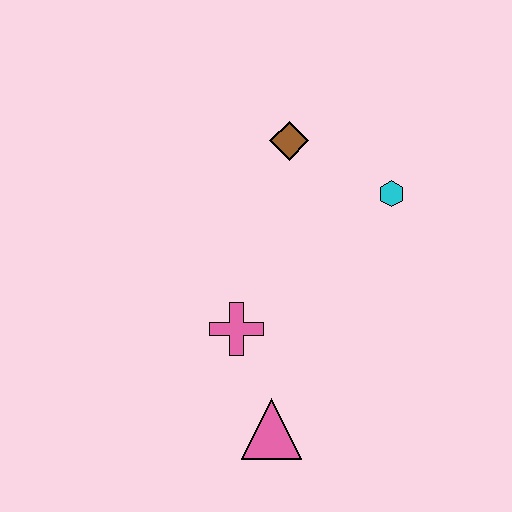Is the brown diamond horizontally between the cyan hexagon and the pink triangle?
Yes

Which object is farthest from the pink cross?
The cyan hexagon is farthest from the pink cross.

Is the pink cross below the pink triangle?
No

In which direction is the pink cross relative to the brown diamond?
The pink cross is below the brown diamond.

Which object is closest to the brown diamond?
The cyan hexagon is closest to the brown diamond.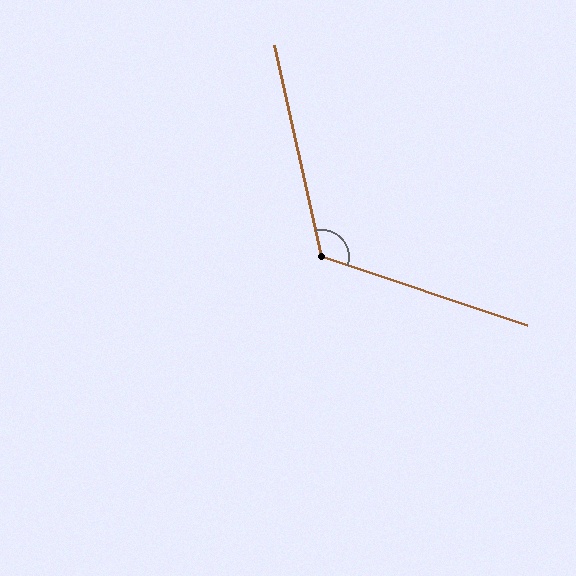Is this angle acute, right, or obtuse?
It is obtuse.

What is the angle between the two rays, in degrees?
Approximately 121 degrees.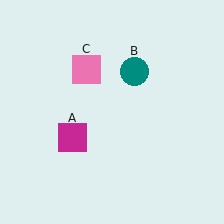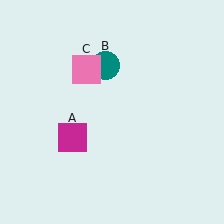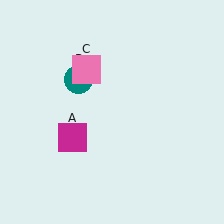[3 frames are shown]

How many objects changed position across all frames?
1 object changed position: teal circle (object B).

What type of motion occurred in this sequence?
The teal circle (object B) rotated counterclockwise around the center of the scene.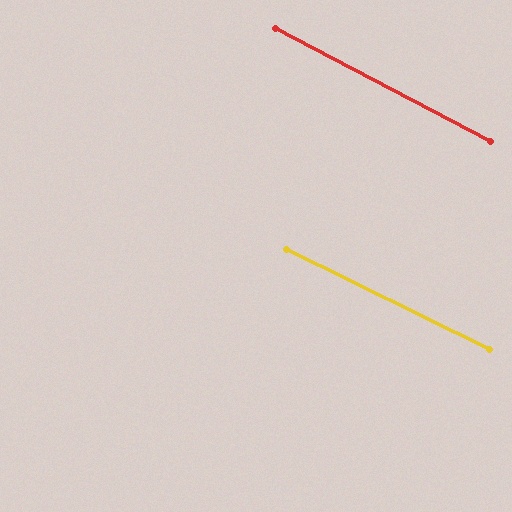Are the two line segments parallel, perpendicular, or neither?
Parallel — their directions differ by only 1.5°.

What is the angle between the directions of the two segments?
Approximately 1 degree.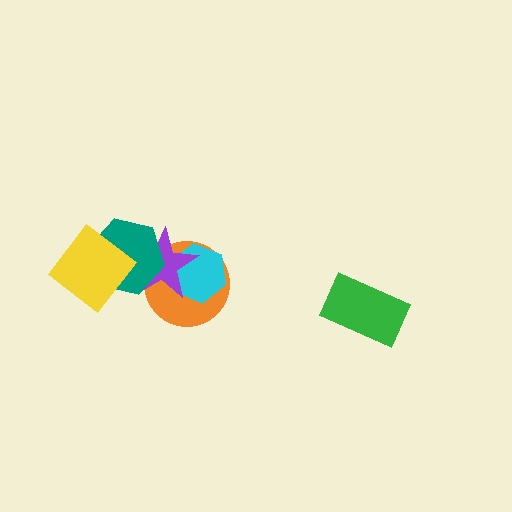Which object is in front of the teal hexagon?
The yellow diamond is in front of the teal hexagon.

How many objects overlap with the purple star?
4 objects overlap with the purple star.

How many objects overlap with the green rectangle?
0 objects overlap with the green rectangle.